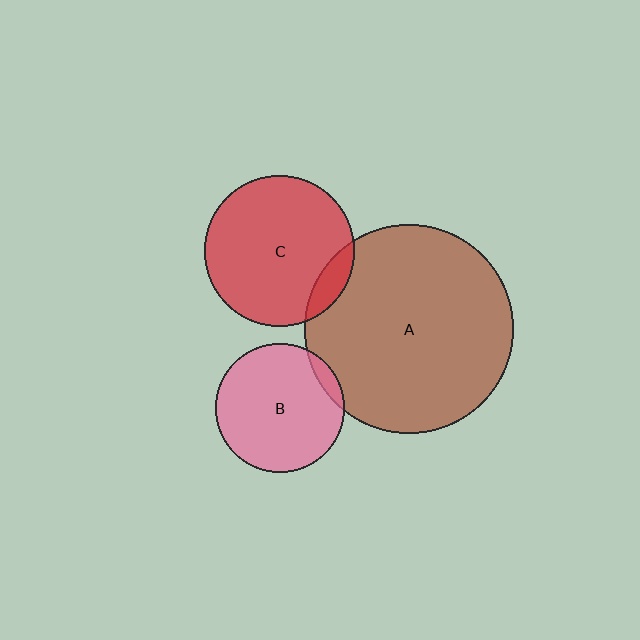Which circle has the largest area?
Circle A (brown).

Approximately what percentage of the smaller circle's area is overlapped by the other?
Approximately 5%.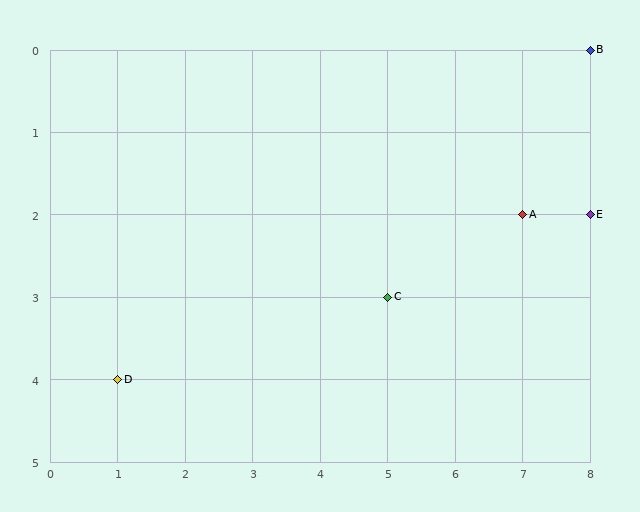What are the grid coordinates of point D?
Point D is at grid coordinates (1, 4).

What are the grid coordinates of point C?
Point C is at grid coordinates (5, 3).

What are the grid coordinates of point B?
Point B is at grid coordinates (8, 0).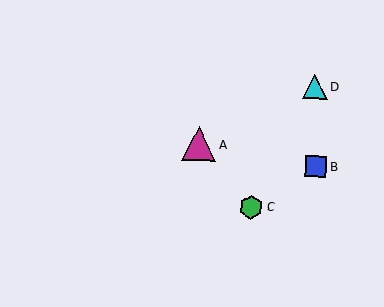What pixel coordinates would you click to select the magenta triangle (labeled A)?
Click at (199, 144) to select the magenta triangle A.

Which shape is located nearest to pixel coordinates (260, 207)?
The green hexagon (labeled C) at (251, 207) is nearest to that location.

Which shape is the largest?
The magenta triangle (labeled A) is the largest.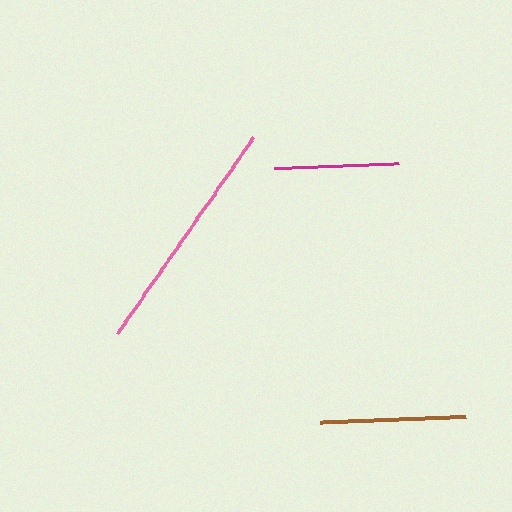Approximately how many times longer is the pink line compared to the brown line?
The pink line is approximately 1.6 times the length of the brown line.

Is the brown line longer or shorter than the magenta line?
The brown line is longer than the magenta line.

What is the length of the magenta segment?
The magenta segment is approximately 125 pixels long.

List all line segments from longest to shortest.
From longest to shortest: pink, brown, magenta.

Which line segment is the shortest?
The magenta line is the shortest at approximately 125 pixels.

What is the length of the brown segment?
The brown segment is approximately 146 pixels long.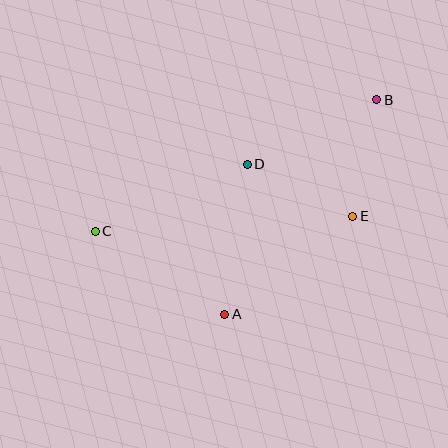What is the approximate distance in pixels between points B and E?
The distance between B and E is approximately 119 pixels.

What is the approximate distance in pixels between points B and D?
The distance between B and D is approximately 145 pixels.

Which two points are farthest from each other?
Points B and C are farthest from each other.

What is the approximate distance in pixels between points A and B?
The distance between A and B is approximately 263 pixels.